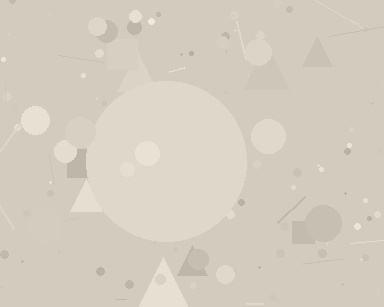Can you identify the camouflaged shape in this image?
The camouflaged shape is a circle.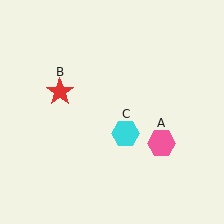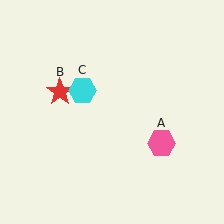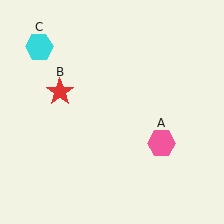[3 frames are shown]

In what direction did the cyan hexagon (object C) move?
The cyan hexagon (object C) moved up and to the left.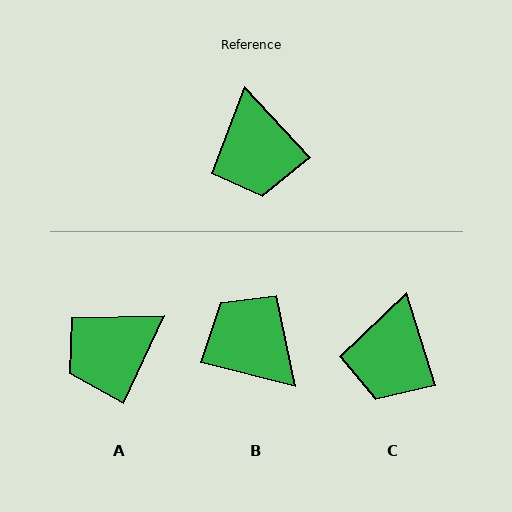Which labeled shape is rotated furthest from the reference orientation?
B, about 148 degrees away.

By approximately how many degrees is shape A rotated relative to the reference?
Approximately 68 degrees clockwise.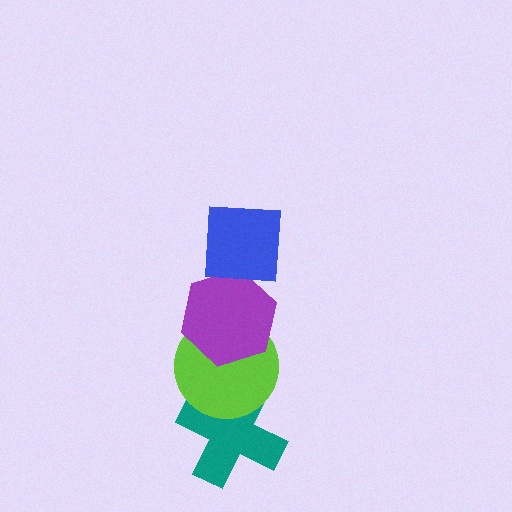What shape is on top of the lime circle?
The purple hexagon is on top of the lime circle.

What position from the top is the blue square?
The blue square is 1st from the top.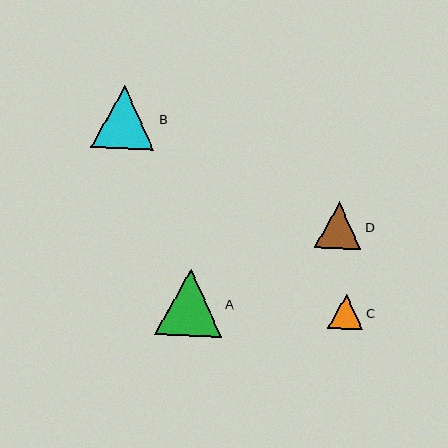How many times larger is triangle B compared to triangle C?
Triangle B is approximately 1.8 times the size of triangle C.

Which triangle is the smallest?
Triangle C is the smallest with a size of approximately 35 pixels.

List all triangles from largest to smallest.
From largest to smallest: A, B, D, C.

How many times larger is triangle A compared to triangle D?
Triangle A is approximately 1.4 times the size of triangle D.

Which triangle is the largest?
Triangle A is the largest with a size of approximately 67 pixels.